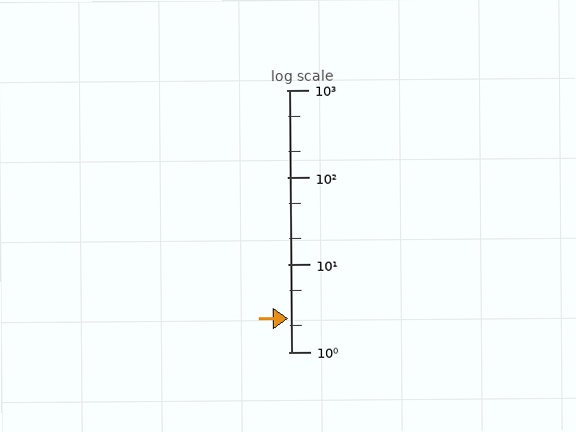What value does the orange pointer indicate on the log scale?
The pointer indicates approximately 2.4.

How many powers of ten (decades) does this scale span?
The scale spans 3 decades, from 1 to 1000.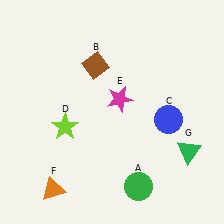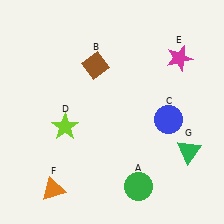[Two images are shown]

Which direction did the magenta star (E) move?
The magenta star (E) moved right.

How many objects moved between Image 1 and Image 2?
1 object moved between the two images.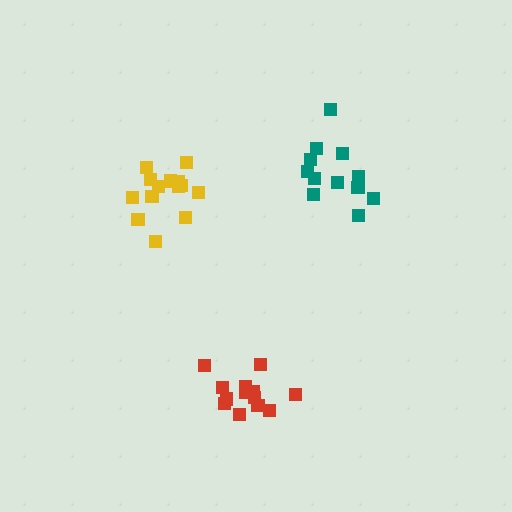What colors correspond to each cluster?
The clusters are colored: yellow, red, teal.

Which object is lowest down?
The red cluster is bottommost.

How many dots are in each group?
Group 1: 14 dots, Group 2: 13 dots, Group 3: 12 dots (39 total).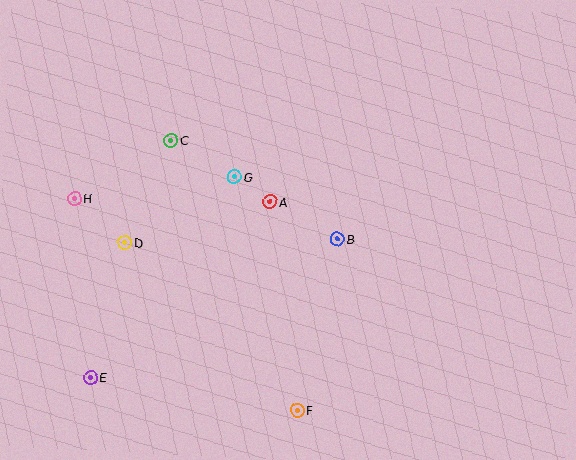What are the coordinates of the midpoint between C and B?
The midpoint between C and B is at (254, 190).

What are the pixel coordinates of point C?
Point C is at (171, 140).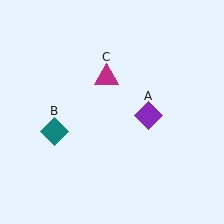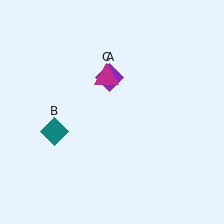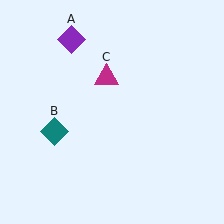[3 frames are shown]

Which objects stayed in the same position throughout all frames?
Teal diamond (object B) and magenta triangle (object C) remained stationary.